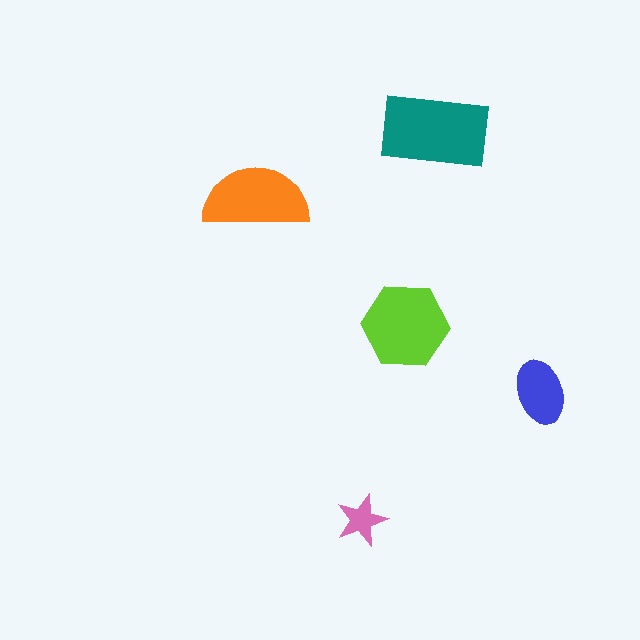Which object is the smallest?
The pink star.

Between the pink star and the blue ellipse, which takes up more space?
The blue ellipse.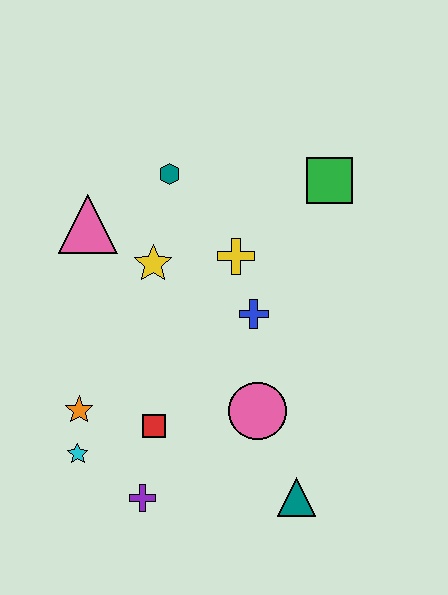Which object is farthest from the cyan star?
The green square is farthest from the cyan star.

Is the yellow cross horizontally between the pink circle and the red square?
Yes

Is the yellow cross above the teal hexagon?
No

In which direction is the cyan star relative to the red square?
The cyan star is to the left of the red square.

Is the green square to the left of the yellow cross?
No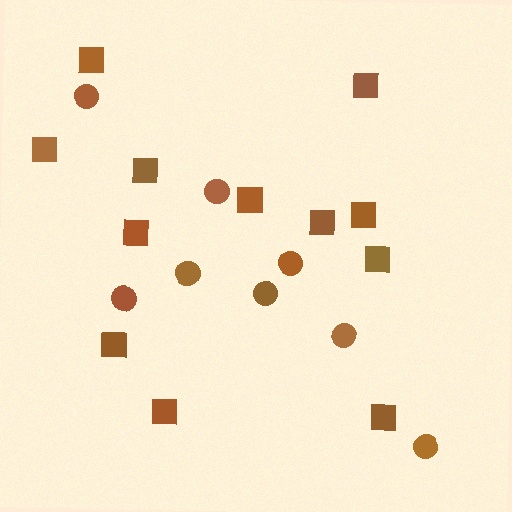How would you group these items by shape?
There are 2 groups: one group of circles (8) and one group of squares (12).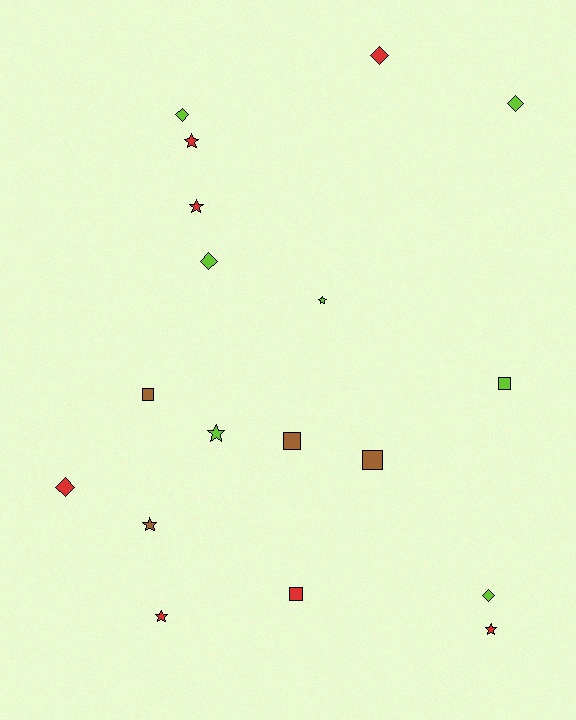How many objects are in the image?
There are 18 objects.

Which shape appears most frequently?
Star, with 7 objects.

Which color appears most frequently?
Red, with 7 objects.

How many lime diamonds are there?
There are 4 lime diamonds.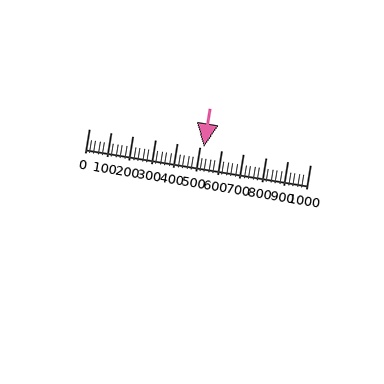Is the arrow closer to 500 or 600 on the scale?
The arrow is closer to 500.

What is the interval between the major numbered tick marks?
The major tick marks are spaced 100 units apart.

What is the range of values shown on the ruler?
The ruler shows values from 0 to 1000.